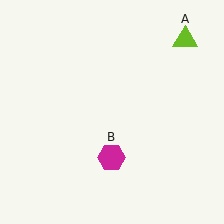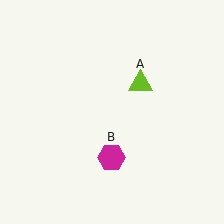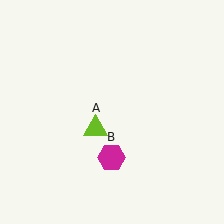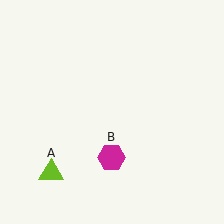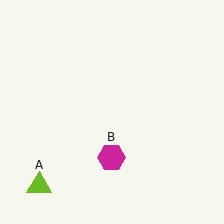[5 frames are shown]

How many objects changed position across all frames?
1 object changed position: lime triangle (object A).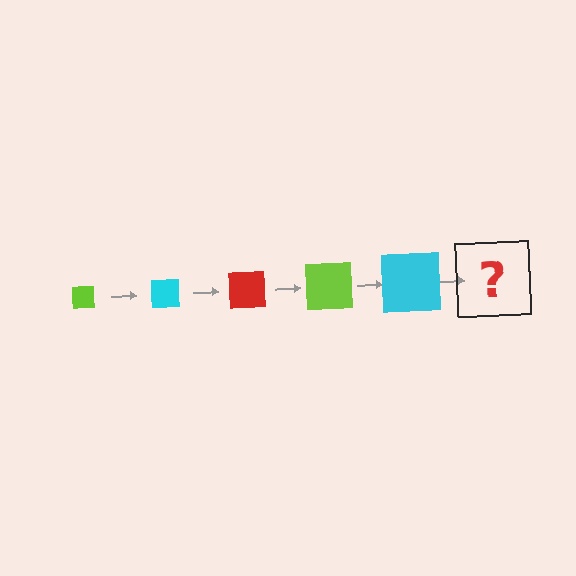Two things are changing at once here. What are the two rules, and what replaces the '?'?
The two rules are that the square grows larger each step and the color cycles through lime, cyan, and red. The '?' should be a red square, larger than the previous one.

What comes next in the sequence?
The next element should be a red square, larger than the previous one.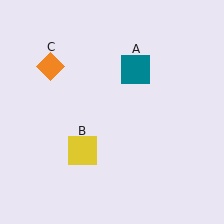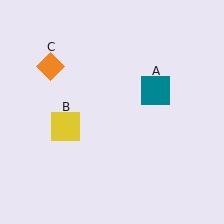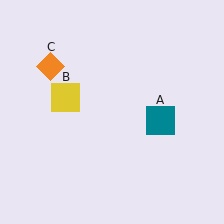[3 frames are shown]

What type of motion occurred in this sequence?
The teal square (object A), yellow square (object B) rotated clockwise around the center of the scene.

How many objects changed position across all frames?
2 objects changed position: teal square (object A), yellow square (object B).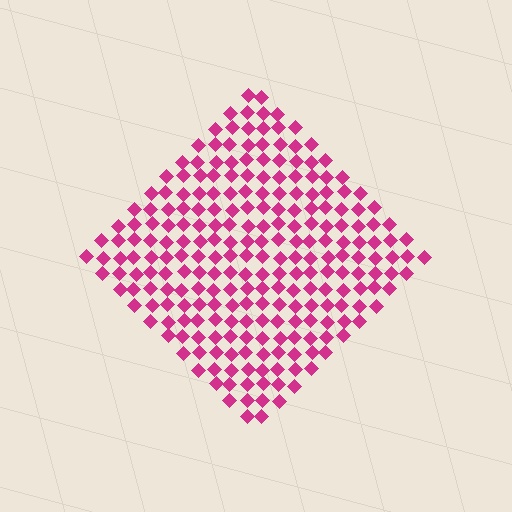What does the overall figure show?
The overall figure shows a diamond.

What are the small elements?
The small elements are diamonds.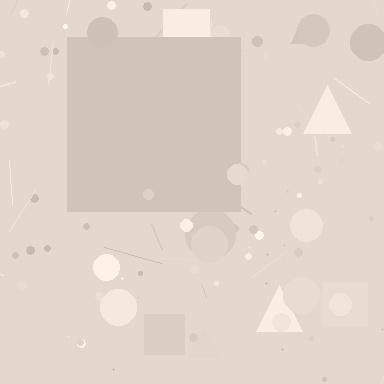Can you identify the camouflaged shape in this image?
The camouflaged shape is a square.